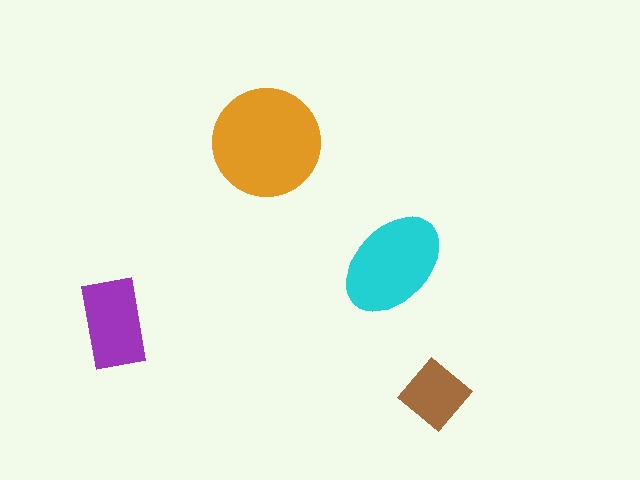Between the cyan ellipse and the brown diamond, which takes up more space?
The cyan ellipse.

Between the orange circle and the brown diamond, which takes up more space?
The orange circle.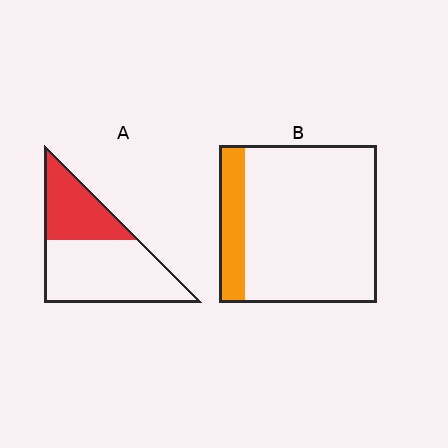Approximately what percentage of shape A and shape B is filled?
A is approximately 35% and B is approximately 15%.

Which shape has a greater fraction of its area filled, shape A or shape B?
Shape A.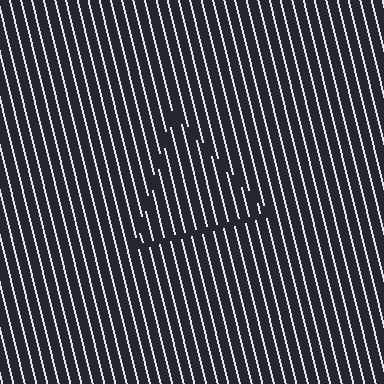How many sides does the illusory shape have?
3 sides — the line-ends trace a triangle.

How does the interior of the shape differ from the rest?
The interior of the shape contains the same grating, shifted by half a period — the contour is defined by the phase discontinuity where line-ends from the inner and outer gratings abut.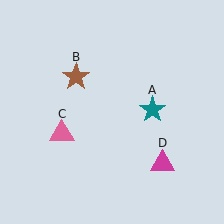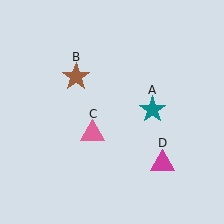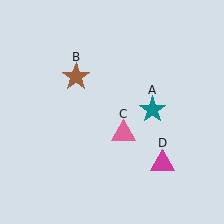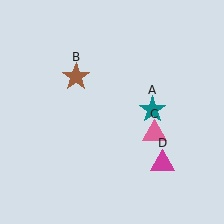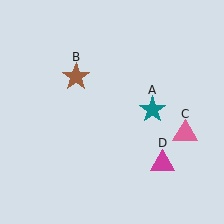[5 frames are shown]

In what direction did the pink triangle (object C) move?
The pink triangle (object C) moved right.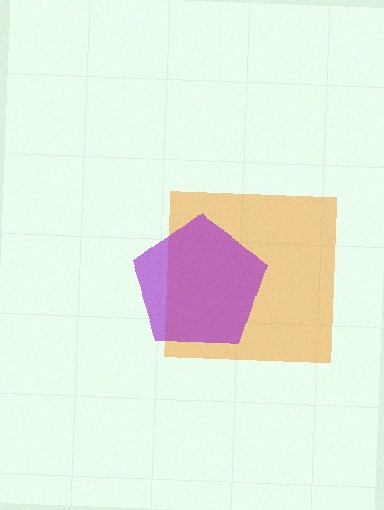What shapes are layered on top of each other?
The layered shapes are: an orange square, a purple pentagon.